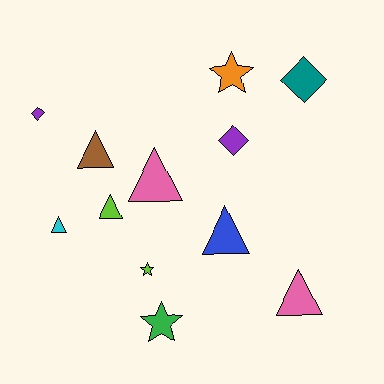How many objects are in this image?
There are 12 objects.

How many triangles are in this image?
There are 6 triangles.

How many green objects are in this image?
There is 1 green object.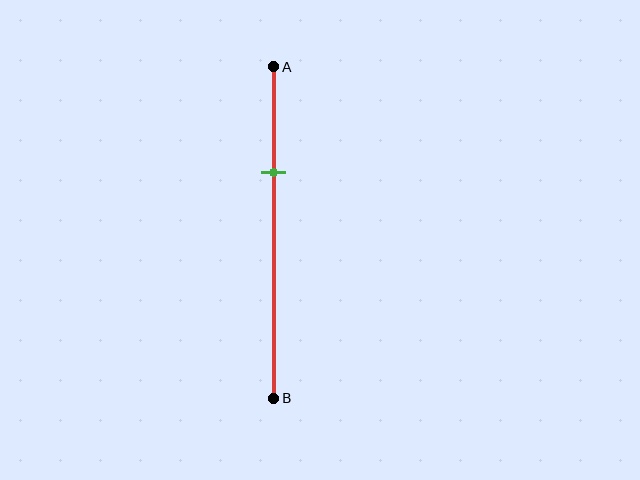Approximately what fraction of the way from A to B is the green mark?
The green mark is approximately 30% of the way from A to B.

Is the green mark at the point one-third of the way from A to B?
Yes, the mark is approximately at the one-third point.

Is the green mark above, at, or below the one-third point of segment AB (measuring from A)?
The green mark is approximately at the one-third point of segment AB.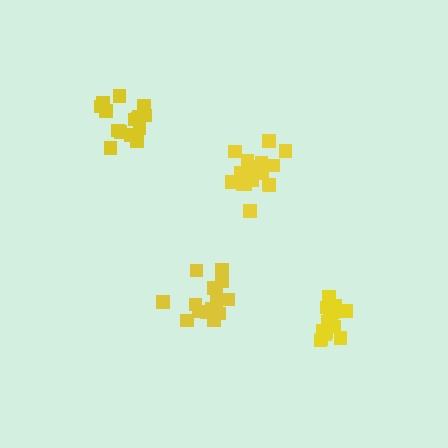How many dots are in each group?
Group 1: 17 dots, Group 2: 17 dots, Group 3: 15 dots, Group 4: 16 dots (65 total).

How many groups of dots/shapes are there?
There are 4 groups.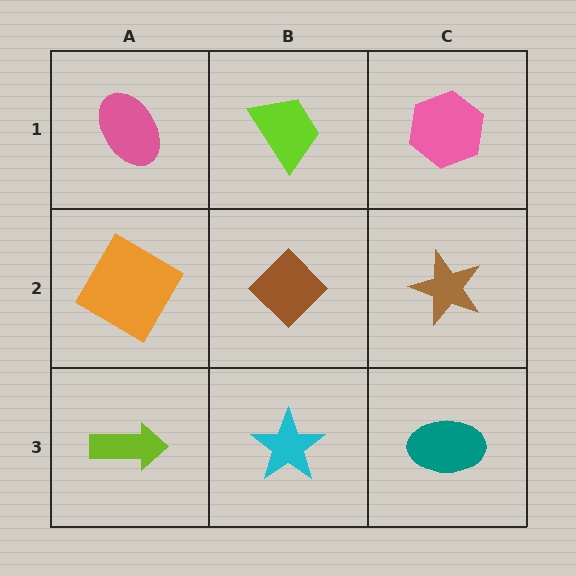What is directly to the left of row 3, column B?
A lime arrow.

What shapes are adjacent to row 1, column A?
An orange diamond (row 2, column A), a lime trapezoid (row 1, column B).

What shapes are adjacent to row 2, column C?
A pink hexagon (row 1, column C), a teal ellipse (row 3, column C), a brown diamond (row 2, column B).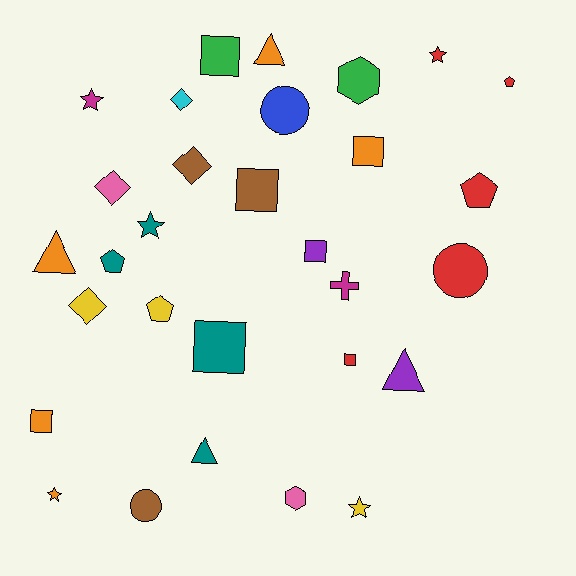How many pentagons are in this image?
There are 4 pentagons.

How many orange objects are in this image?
There are 5 orange objects.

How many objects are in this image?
There are 30 objects.